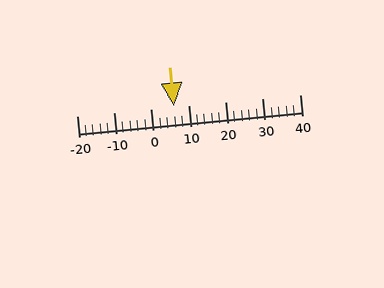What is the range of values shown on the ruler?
The ruler shows values from -20 to 40.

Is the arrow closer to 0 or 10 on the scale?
The arrow is closer to 10.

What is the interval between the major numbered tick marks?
The major tick marks are spaced 10 units apart.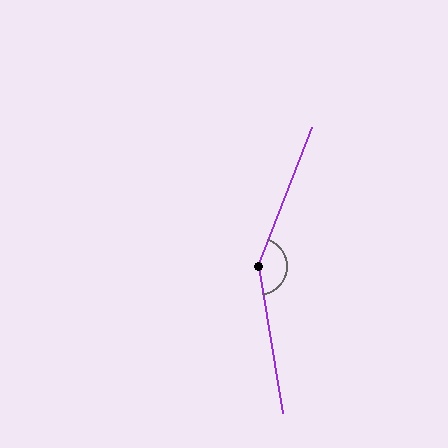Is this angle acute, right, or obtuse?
It is obtuse.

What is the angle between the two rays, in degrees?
Approximately 149 degrees.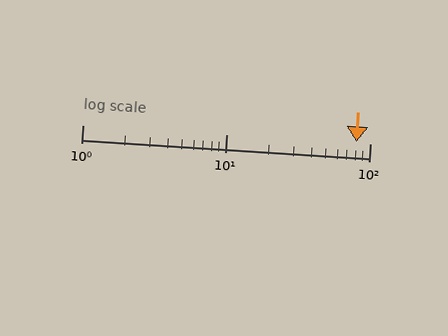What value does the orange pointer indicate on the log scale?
The pointer indicates approximately 80.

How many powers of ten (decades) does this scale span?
The scale spans 2 decades, from 1 to 100.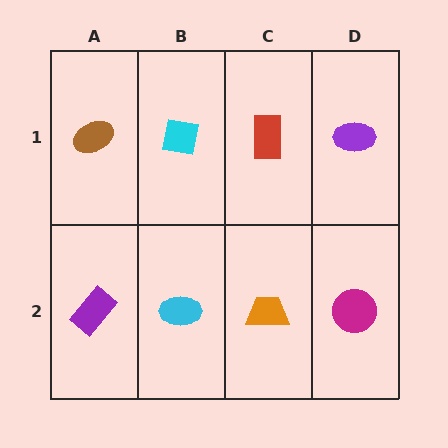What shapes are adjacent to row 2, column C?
A red rectangle (row 1, column C), a cyan ellipse (row 2, column B), a magenta circle (row 2, column D).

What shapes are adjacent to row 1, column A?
A purple rectangle (row 2, column A), a cyan square (row 1, column B).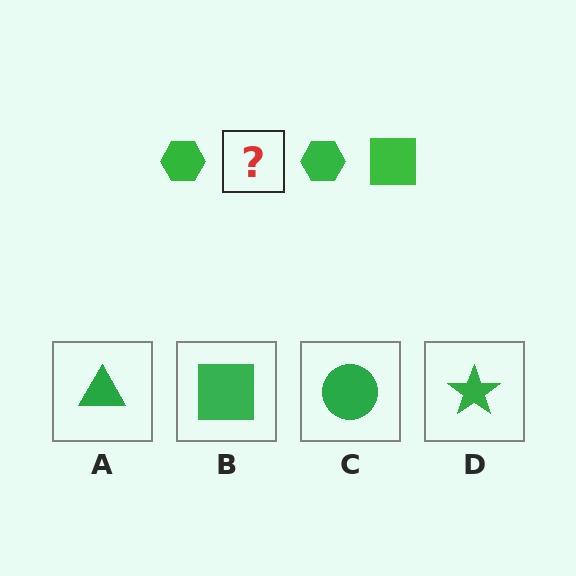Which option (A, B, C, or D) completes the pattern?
B.